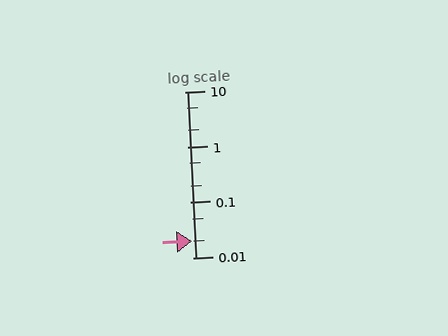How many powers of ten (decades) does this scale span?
The scale spans 3 decades, from 0.01 to 10.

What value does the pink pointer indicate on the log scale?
The pointer indicates approximately 0.02.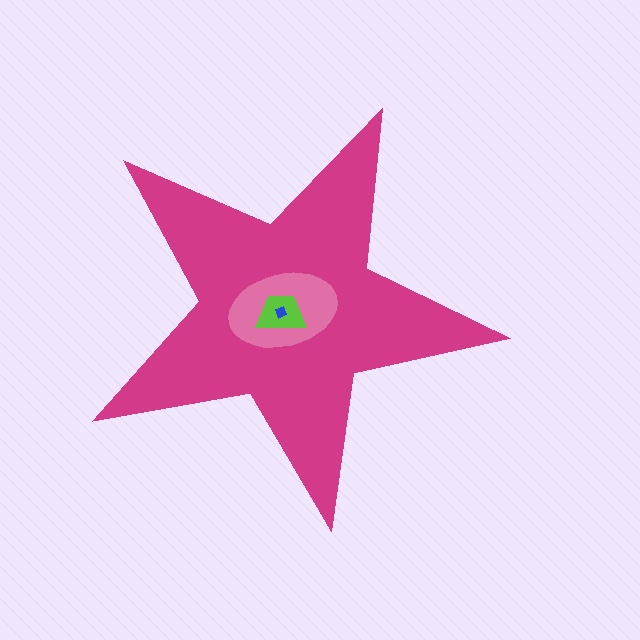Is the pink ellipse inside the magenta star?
Yes.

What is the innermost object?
The blue diamond.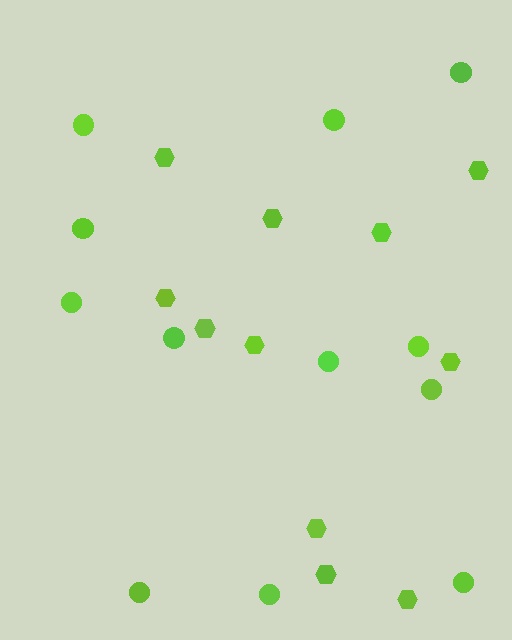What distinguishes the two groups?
There are 2 groups: one group of circles (12) and one group of hexagons (11).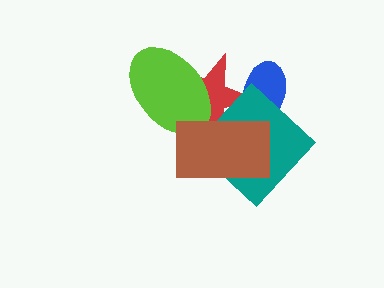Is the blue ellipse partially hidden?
Yes, it is partially covered by another shape.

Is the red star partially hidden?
Yes, it is partially covered by another shape.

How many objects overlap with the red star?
4 objects overlap with the red star.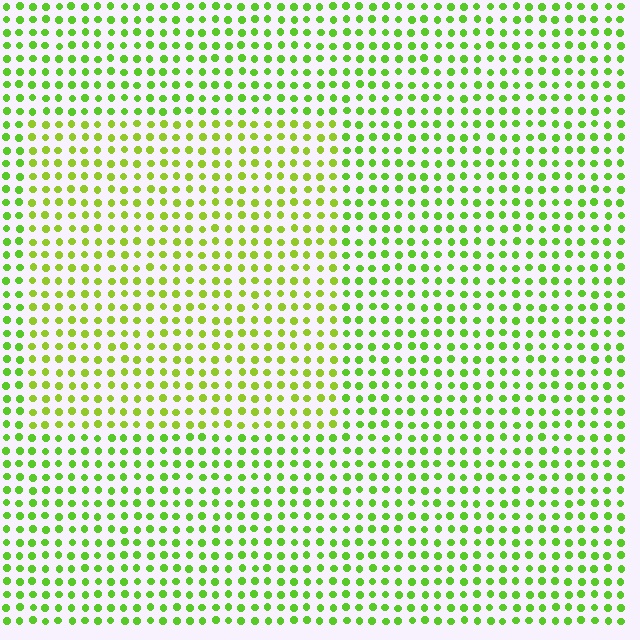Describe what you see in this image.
The image is filled with small lime elements in a uniform arrangement. A rectangle-shaped region is visible where the elements are tinted to a slightly different hue, forming a subtle color boundary.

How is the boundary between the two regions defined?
The boundary is defined purely by a slight shift in hue (about 21 degrees). Spacing, size, and orientation are identical on both sides.